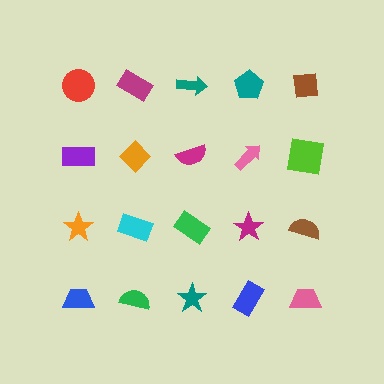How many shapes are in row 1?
5 shapes.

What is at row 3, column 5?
A brown semicircle.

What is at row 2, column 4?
A pink arrow.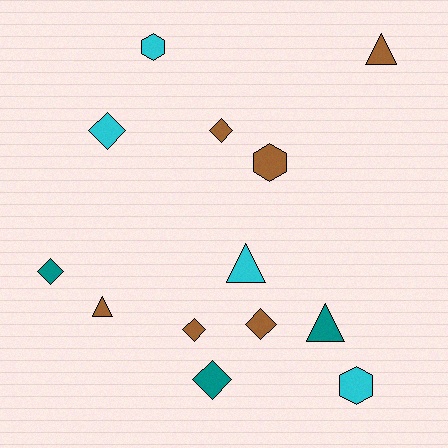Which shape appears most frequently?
Diamond, with 6 objects.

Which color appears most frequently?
Brown, with 6 objects.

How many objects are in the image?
There are 13 objects.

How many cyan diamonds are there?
There is 1 cyan diamond.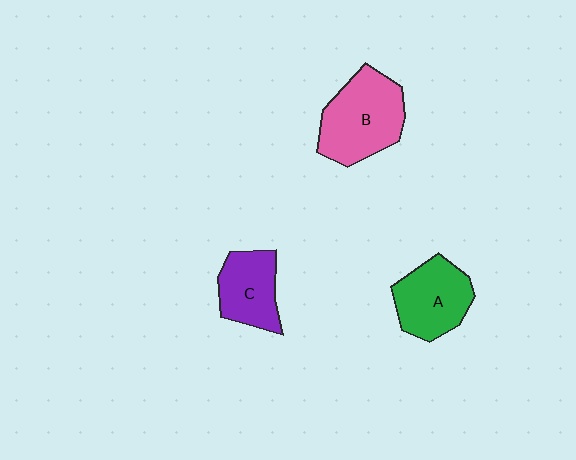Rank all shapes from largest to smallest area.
From largest to smallest: B (pink), A (green), C (purple).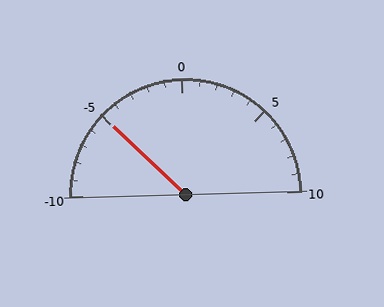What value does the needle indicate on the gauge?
The needle indicates approximately -5.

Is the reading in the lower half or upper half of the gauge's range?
The reading is in the lower half of the range (-10 to 10).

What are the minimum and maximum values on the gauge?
The gauge ranges from -10 to 10.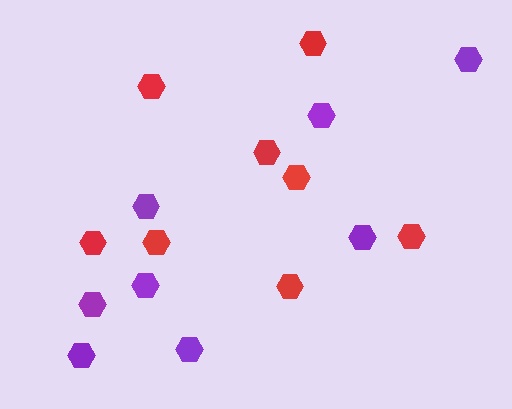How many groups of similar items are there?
There are 2 groups: one group of purple hexagons (8) and one group of red hexagons (8).